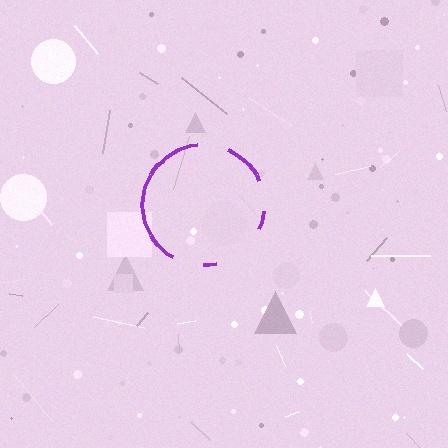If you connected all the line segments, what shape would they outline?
They would outline a circle.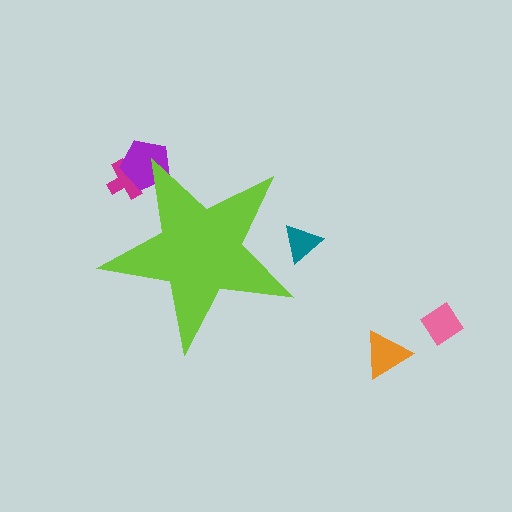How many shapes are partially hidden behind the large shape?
3 shapes are partially hidden.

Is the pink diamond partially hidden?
No, the pink diamond is fully visible.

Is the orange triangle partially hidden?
No, the orange triangle is fully visible.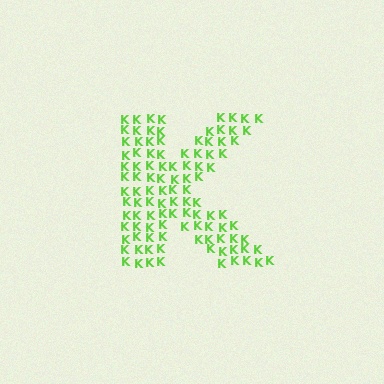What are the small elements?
The small elements are letter K's.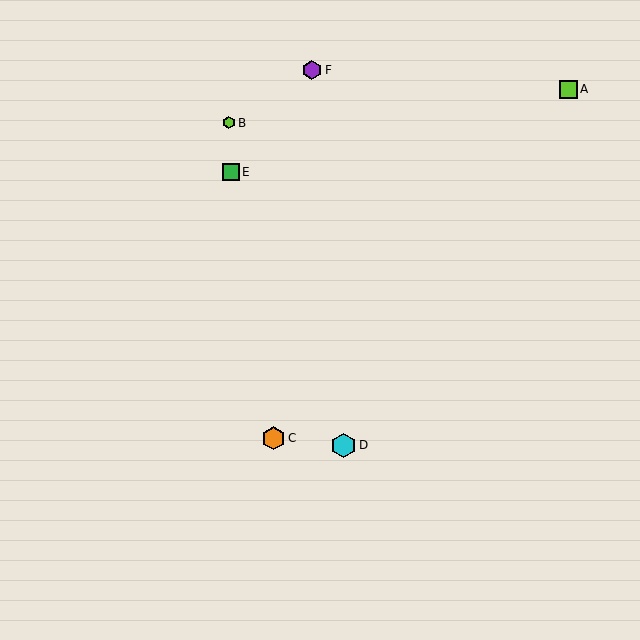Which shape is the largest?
The cyan hexagon (labeled D) is the largest.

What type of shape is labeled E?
Shape E is a green square.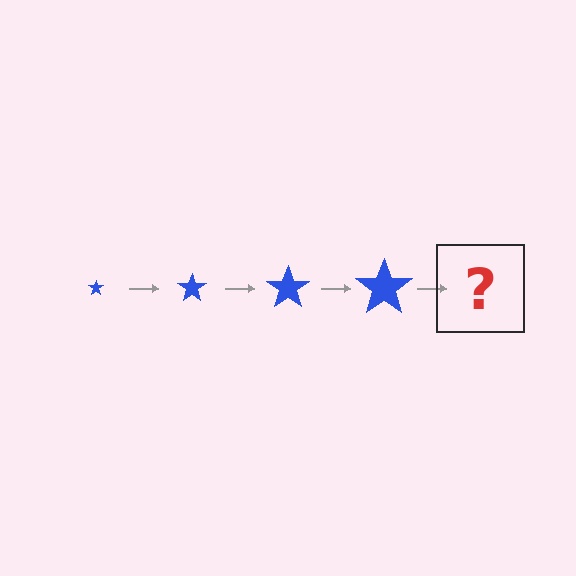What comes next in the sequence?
The next element should be a blue star, larger than the previous one.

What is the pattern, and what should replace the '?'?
The pattern is that the star gets progressively larger each step. The '?' should be a blue star, larger than the previous one.